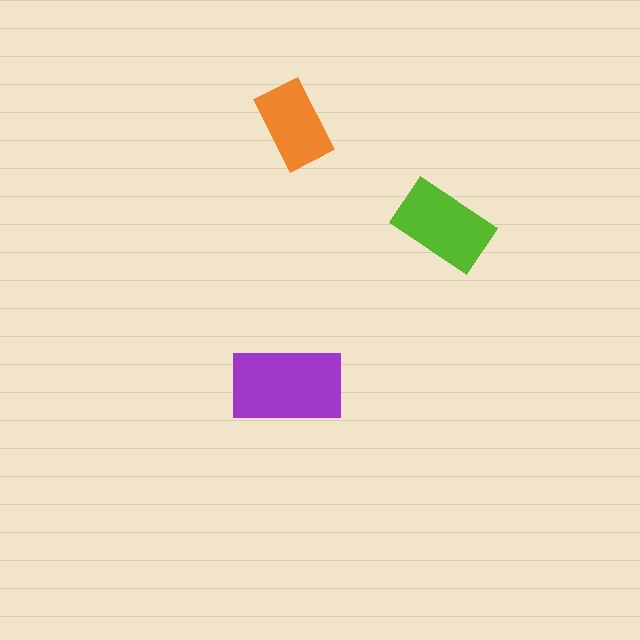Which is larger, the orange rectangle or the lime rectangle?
The lime one.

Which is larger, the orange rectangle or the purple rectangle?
The purple one.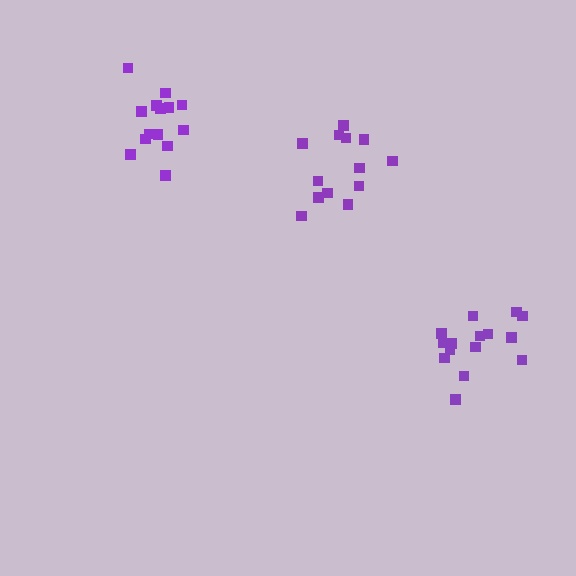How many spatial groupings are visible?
There are 3 spatial groupings.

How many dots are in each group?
Group 1: 13 dots, Group 2: 15 dots, Group 3: 15 dots (43 total).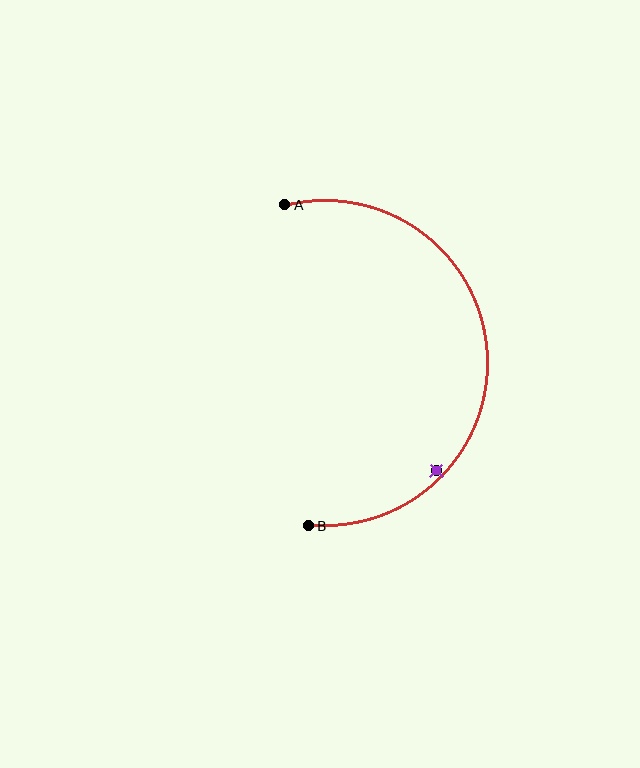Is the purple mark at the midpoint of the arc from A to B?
No — the purple mark does not lie on the arc at all. It sits slightly inside the curve.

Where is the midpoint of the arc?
The arc midpoint is the point on the curve farthest from the straight line joining A and B. It sits to the right of that line.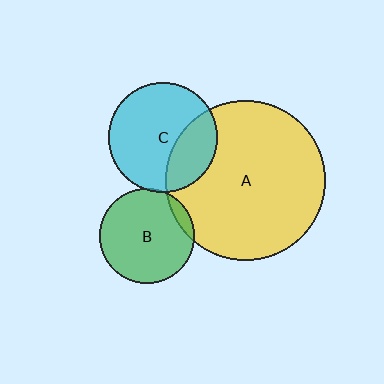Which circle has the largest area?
Circle A (yellow).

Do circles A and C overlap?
Yes.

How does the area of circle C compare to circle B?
Approximately 1.3 times.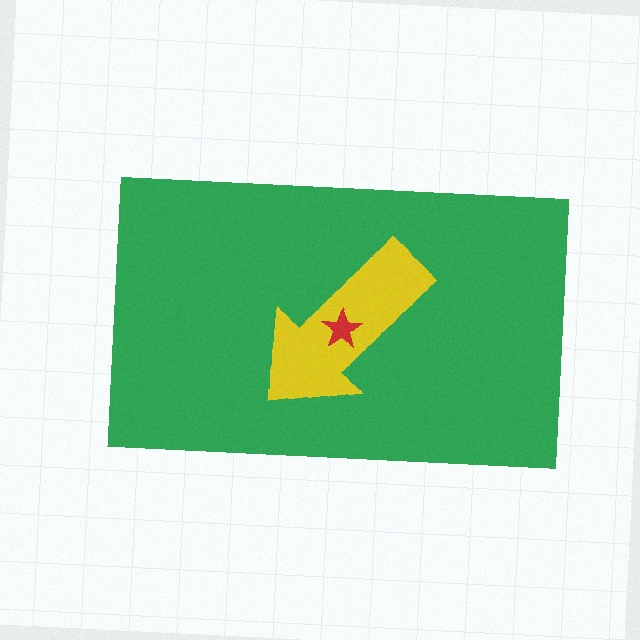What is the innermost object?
The red star.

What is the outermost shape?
The green rectangle.